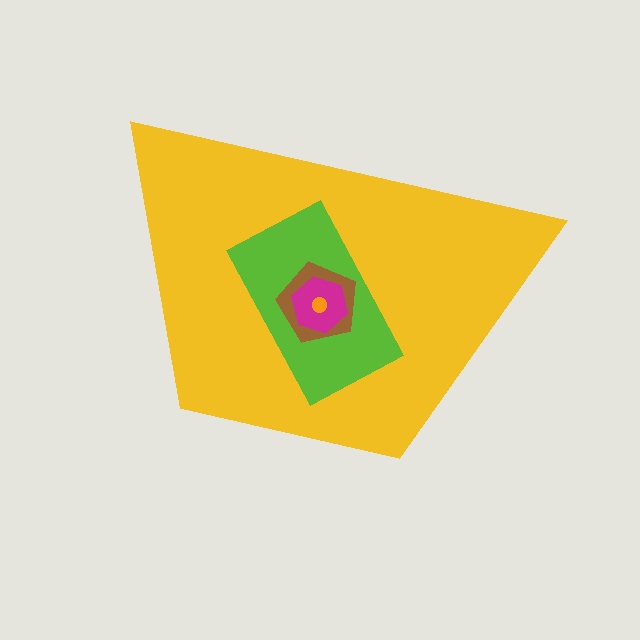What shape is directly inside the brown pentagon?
The magenta hexagon.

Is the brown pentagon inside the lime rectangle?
Yes.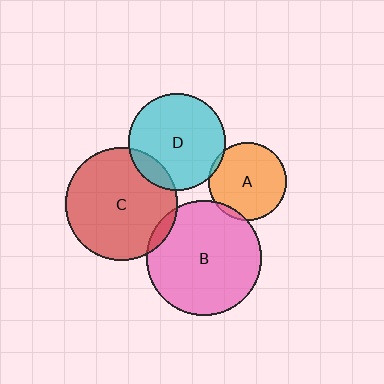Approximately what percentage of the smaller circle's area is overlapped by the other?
Approximately 5%.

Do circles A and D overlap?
Yes.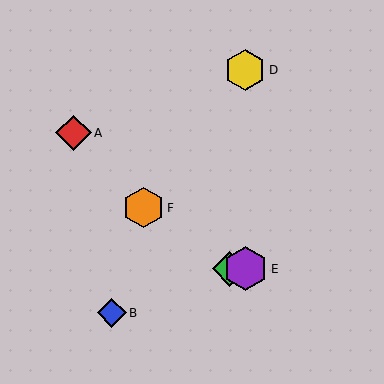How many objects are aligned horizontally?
2 objects (C, E) are aligned horizontally.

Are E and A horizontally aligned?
No, E is at y≈269 and A is at y≈133.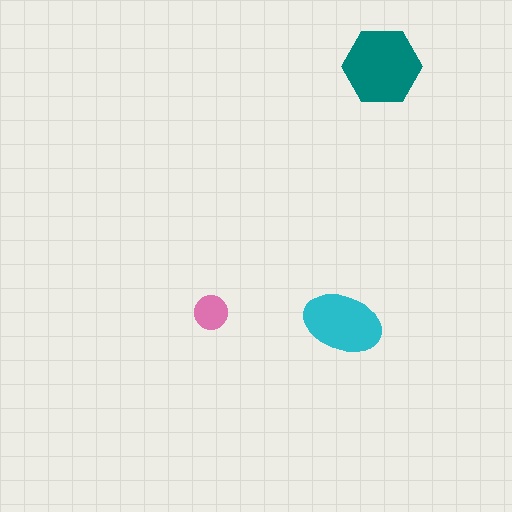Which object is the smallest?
The pink circle.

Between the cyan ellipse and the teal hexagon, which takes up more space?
The teal hexagon.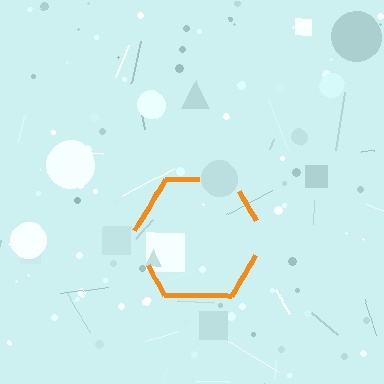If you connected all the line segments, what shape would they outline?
They would outline a hexagon.